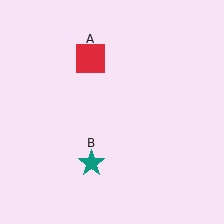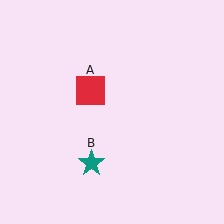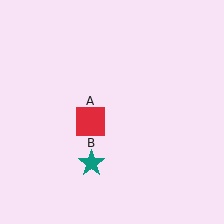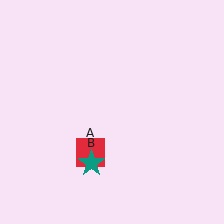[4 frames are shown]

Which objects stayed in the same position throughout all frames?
Teal star (object B) remained stationary.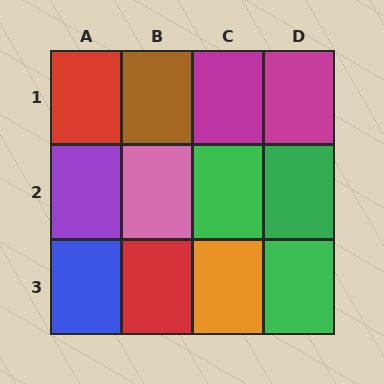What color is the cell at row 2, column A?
Purple.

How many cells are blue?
1 cell is blue.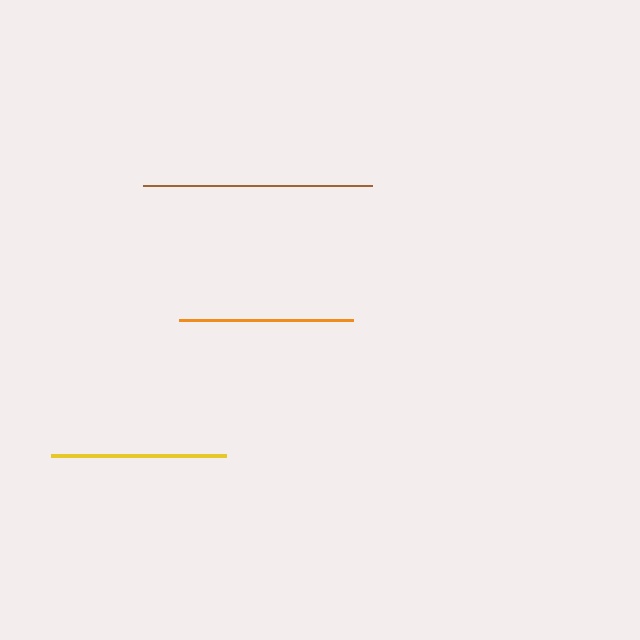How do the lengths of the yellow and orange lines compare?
The yellow and orange lines are approximately the same length.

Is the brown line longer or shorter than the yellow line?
The brown line is longer than the yellow line.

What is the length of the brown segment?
The brown segment is approximately 229 pixels long.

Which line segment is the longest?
The brown line is the longest at approximately 229 pixels.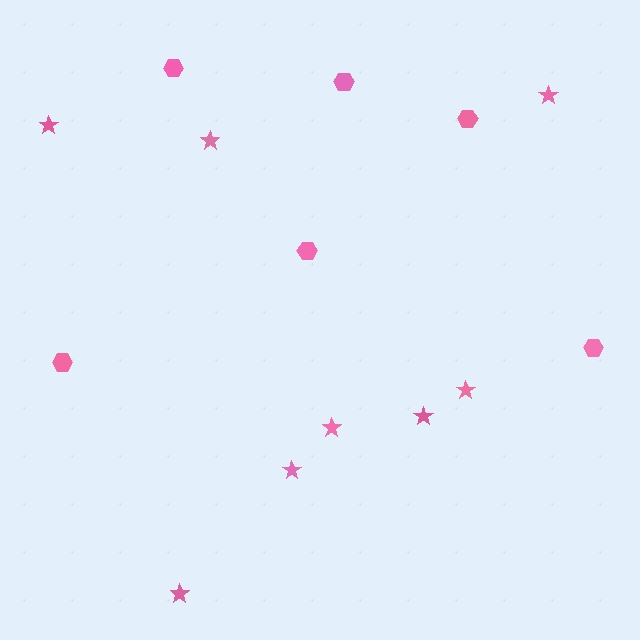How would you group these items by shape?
There are 2 groups: one group of hexagons (6) and one group of stars (8).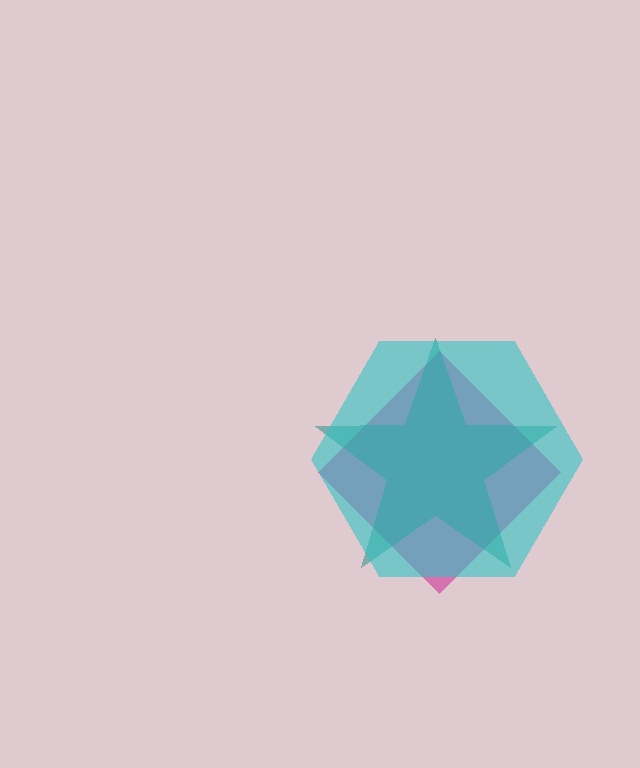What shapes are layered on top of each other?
The layered shapes are: a magenta diamond, a teal star, a cyan hexagon.